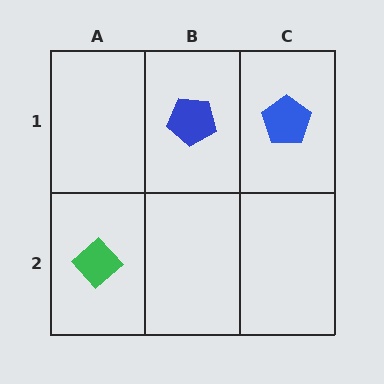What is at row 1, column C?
A blue pentagon.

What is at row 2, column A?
A green diamond.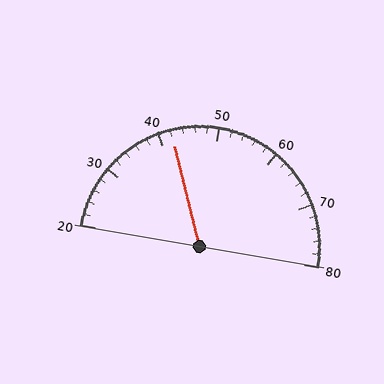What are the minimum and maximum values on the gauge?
The gauge ranges from 20 to 80.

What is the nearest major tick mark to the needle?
The nearest major tick mark is 40.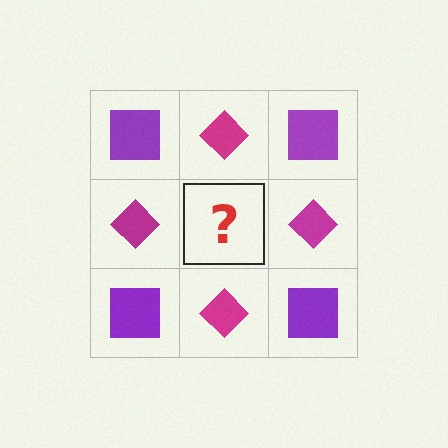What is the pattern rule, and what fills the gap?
The rule is that it alternates purple square and magenta diamond in a checkerboard pattern. The gap should be filled with a purple square.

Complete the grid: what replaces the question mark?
The question mark should be replaced with a purple square.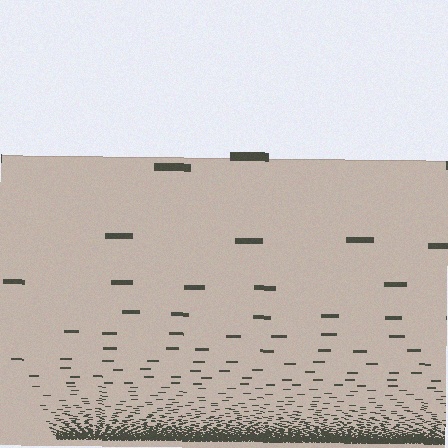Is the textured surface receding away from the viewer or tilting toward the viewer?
The surface appears to tilt toward the viewer. Texture elements get larger and sparser toward the top.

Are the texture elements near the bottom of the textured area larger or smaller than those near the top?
Smaller. The gradient is inverted — elements near the bottom are smaller and denser.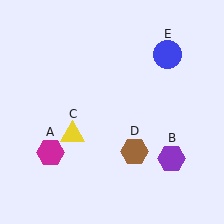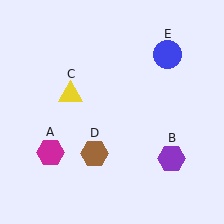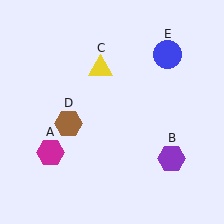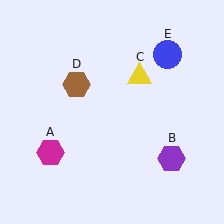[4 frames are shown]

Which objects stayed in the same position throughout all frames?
Magenta hexagon (object A) and purple hexagon (object B) and blue circle (object E) remained stationary.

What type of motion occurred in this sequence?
The yellow triangle (object C), brown hexagon (object D) rotated clockwise around the center of the scene.